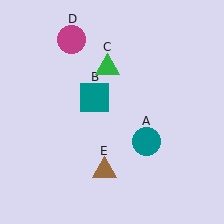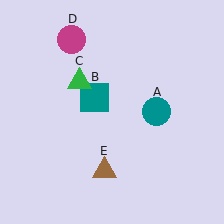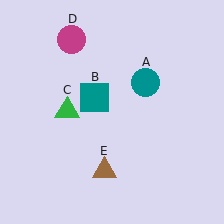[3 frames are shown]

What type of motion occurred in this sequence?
The teal circle (object A), green triangle (object C) rotated counterclockwise around the center of the scene.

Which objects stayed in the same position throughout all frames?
Teal square (object B) and magenta circle (object D) and brown triangle (object E) remained stationary.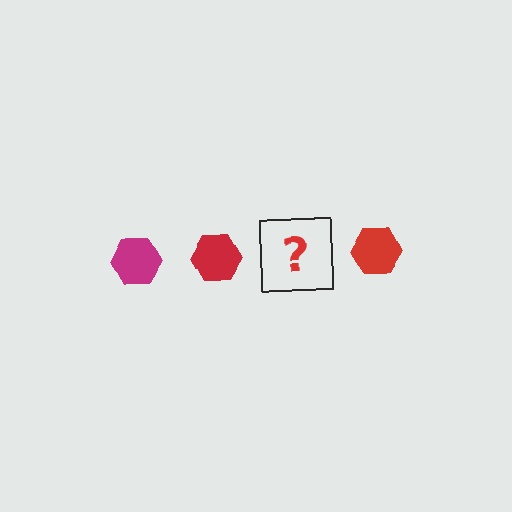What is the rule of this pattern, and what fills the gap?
The rule is that the pattern cycles through magenta, red hexagons. The gap should be filled with a magenta hexagon.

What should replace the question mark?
The question mark should be replaced with a magenta hexagon.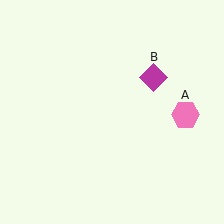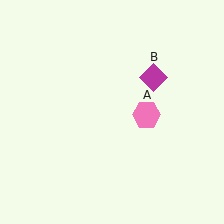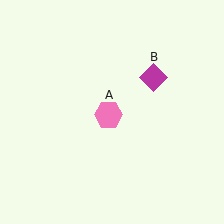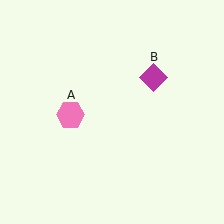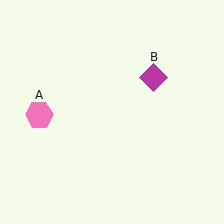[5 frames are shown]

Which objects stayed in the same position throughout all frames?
Magenta diamond (object B) remained stationary.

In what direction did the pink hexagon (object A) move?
The pink hexagon (object A) moved left.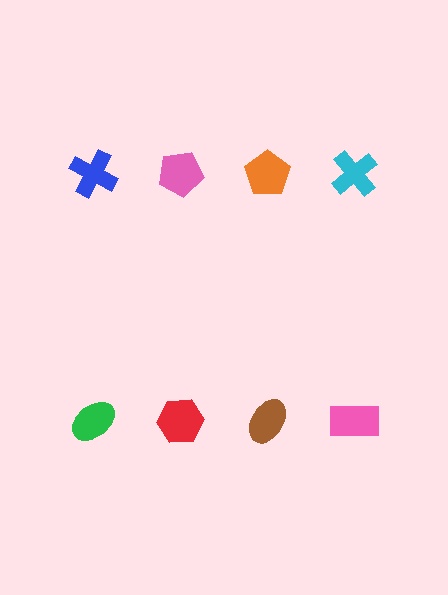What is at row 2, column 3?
A brown ellipse.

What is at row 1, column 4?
A cyan cross.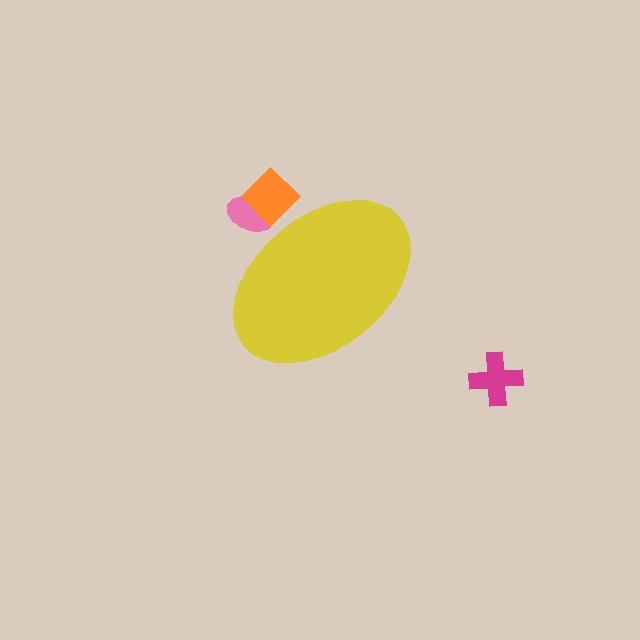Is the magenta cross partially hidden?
No, the magenta cross is fully visible.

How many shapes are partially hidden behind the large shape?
2 shapes are partially hidden.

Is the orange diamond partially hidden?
Yes, the orange diamond is partially hidden behind the yellow ellipse.